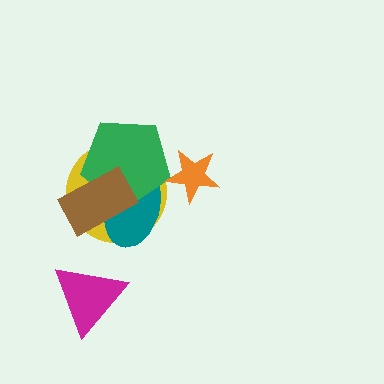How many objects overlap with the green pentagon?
4 objects overlap with the green pentagon.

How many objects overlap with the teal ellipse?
3 objects overlap with the teal ellipse.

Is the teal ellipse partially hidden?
Yes, it is partially covered by another shape.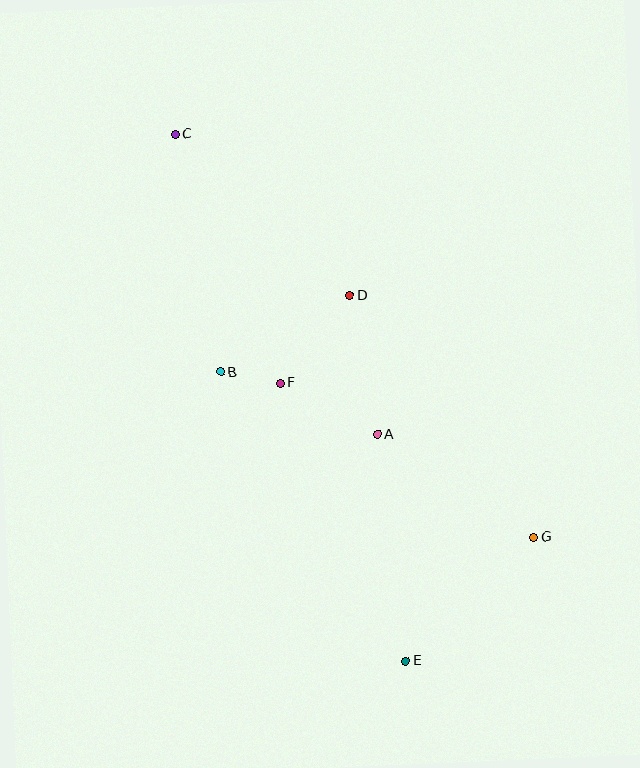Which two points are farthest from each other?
Points C and E are farthest from each other.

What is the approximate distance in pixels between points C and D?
The distance between C and D is approximately 237 pixels.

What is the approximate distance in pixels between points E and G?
The distance between E and G is approximately 178 pixels.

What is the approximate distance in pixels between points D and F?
The distance between D and F is approximately 112 pixels.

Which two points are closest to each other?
Points B and F are closest to each other.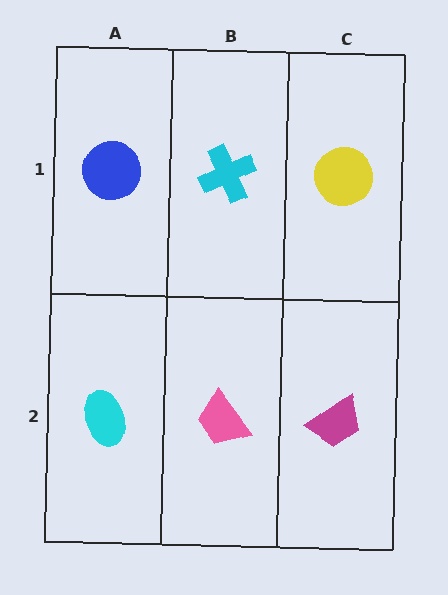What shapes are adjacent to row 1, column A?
A cyan ellipse (row 2, column A), a cyan cross (row 1, column B).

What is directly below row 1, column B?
A pink trapezoid.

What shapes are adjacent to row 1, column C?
A magenta trapezoid (row 2, column C), a cyan cross (row 1, column B).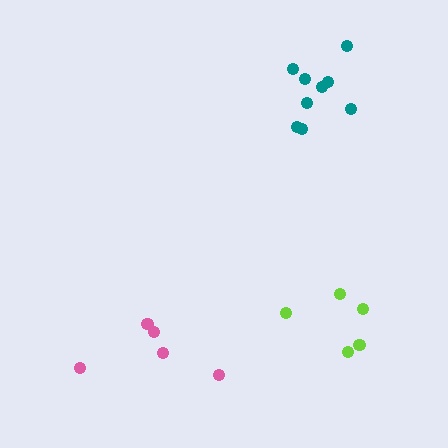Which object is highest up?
The teal cluster is topmost.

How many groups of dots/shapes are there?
There are 3 groups.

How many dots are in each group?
Group 1: 5 dots, Group 2: 9 dots, Group 3: 5 dots (19 total).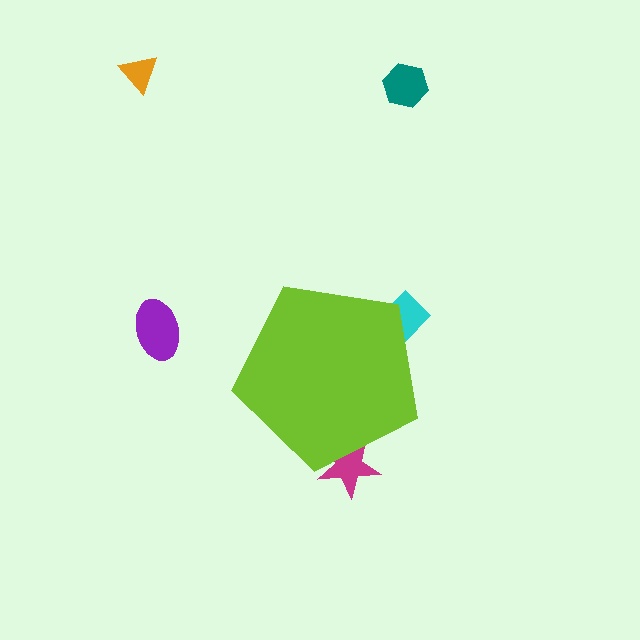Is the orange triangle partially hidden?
No, the orange triangle is fully visible.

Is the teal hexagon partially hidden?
No, the teal hexagon is fully visible.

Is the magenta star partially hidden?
Yes, the magenta star is partially hidden behind the lime pentagon.